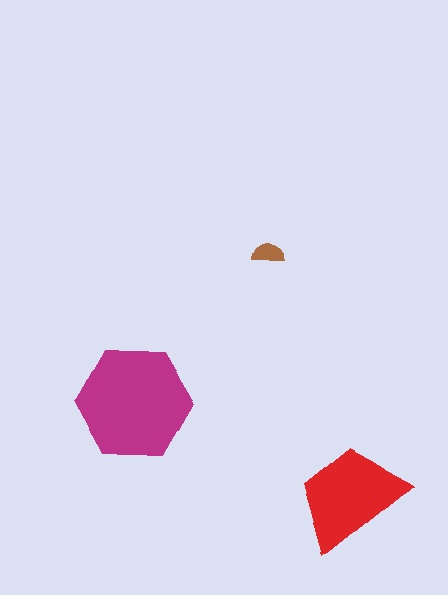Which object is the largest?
The magenta hexagon.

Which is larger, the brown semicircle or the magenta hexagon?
The magenta hexagon.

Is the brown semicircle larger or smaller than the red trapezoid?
Smaller.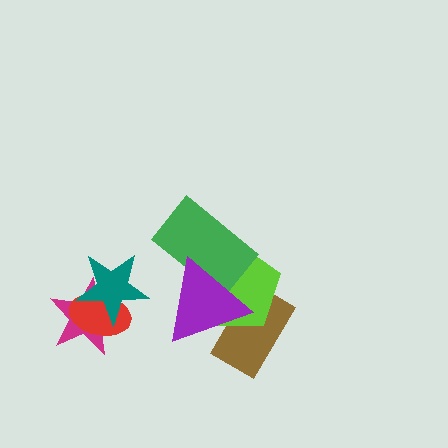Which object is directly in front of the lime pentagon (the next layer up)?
The green rectangle is directly in front of the lime pentagon.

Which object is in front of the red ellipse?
The teal star is in front of the red ellipse.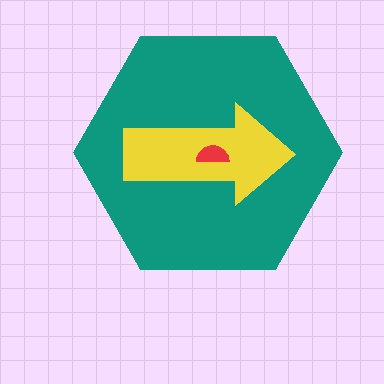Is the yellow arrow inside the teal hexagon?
Yes.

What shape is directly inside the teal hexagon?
The yellow arrow.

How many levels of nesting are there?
3.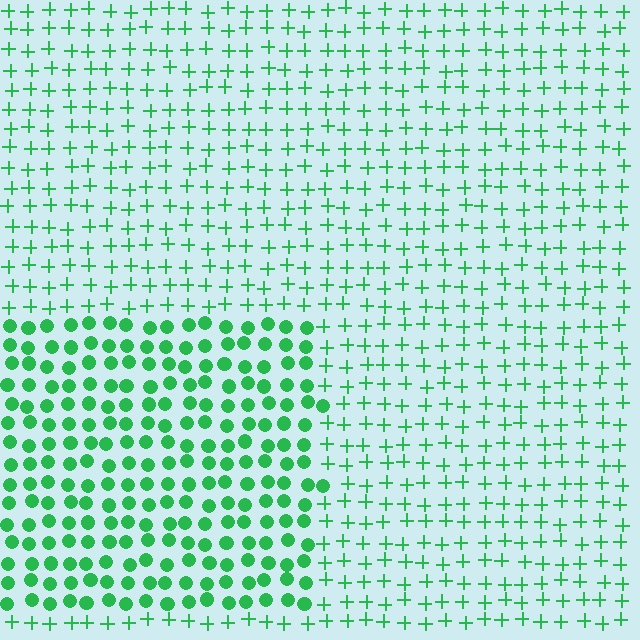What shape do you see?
I see a rectangle.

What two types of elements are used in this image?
The image uses circles inside the rectangle region and plus signs outside it.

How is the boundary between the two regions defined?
The boundary is defined by a change in element shape: circles inside vs. plus signs outside. All elements share the same color and spacing.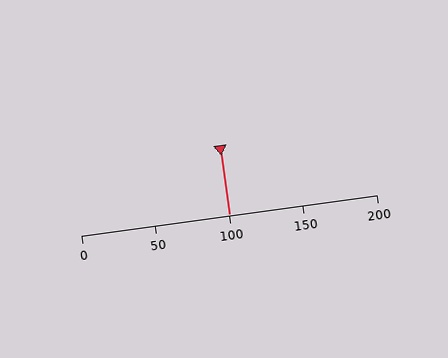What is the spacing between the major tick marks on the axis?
The major ticks are spaced 50 apart.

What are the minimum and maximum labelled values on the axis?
The axis runs from 0 to 200.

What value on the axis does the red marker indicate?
The marker indicates approximately 100.